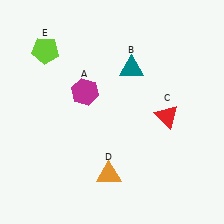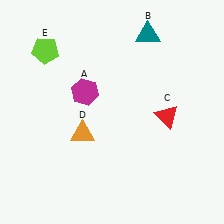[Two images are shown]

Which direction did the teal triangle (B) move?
The teal triangle (B) moved up.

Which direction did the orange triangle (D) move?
The orange triangle (D) moved up.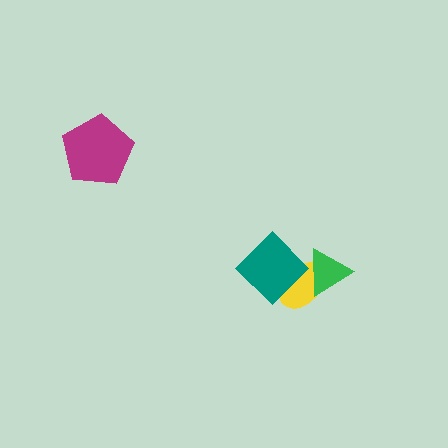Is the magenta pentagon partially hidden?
No, no other shape covers it.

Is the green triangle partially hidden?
Yes, it is partially covered by another shape.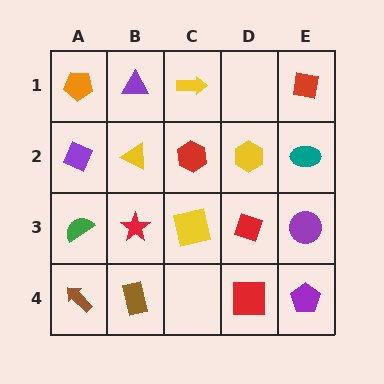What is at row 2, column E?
A teal ellipse.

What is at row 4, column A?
A brown arrow.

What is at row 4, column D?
A red square.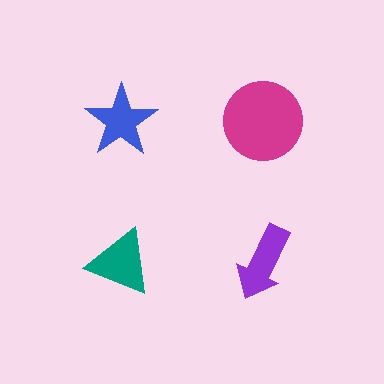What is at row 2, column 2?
A purple arrow.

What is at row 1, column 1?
A blue star.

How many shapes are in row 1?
2 shapes.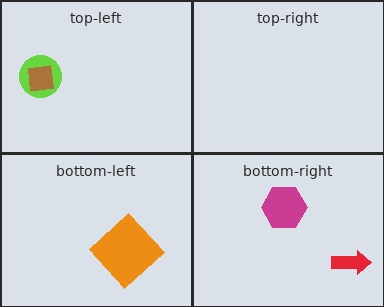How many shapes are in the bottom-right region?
2.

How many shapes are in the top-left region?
2.